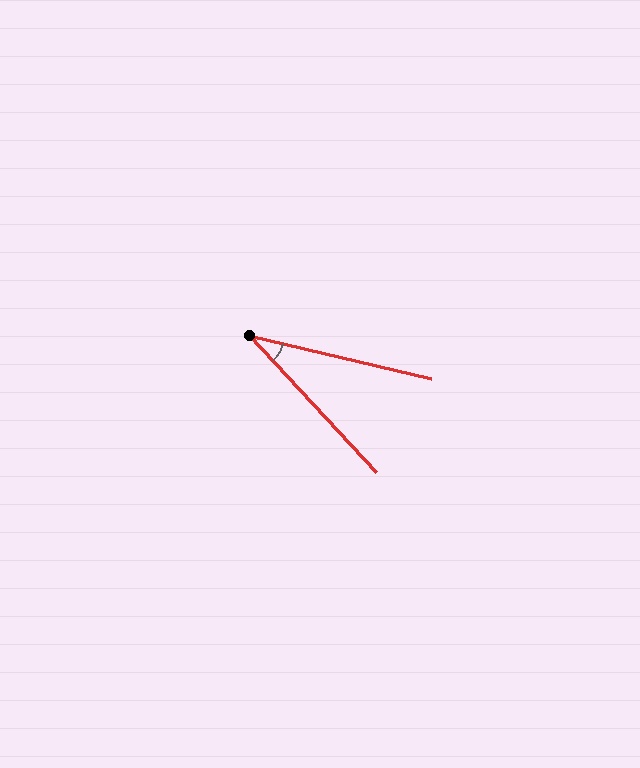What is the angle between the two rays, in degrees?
Approximately 34 degrees.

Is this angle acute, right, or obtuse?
It is acute.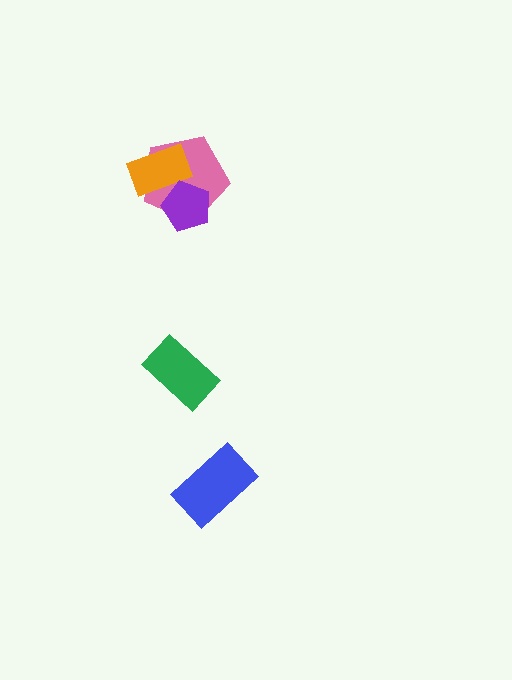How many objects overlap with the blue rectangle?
0 objects overlap with the blue rectangle.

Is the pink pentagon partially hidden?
Yes, it is partially covered by another shape.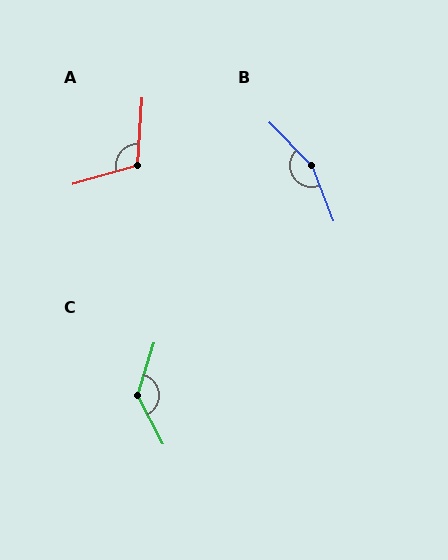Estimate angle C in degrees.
Approximately 135 degrees.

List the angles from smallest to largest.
A (109°), C (135°), B (156°).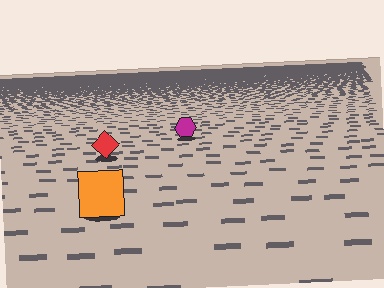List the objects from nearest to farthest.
From nearest to farthest: the orange square, the red diamond, the magenta hexagon.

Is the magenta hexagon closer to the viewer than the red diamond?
No. The red diamond is closer — you can tell from the texture gradient: the ground texture is coarser near it.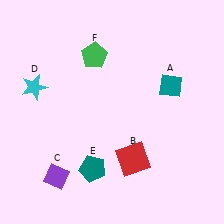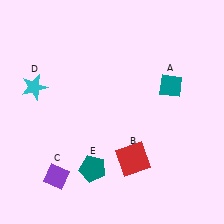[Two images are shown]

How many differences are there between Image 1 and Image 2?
There is 1 difference between the two images.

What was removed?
The green pentagon (F) was removed in Image 2.